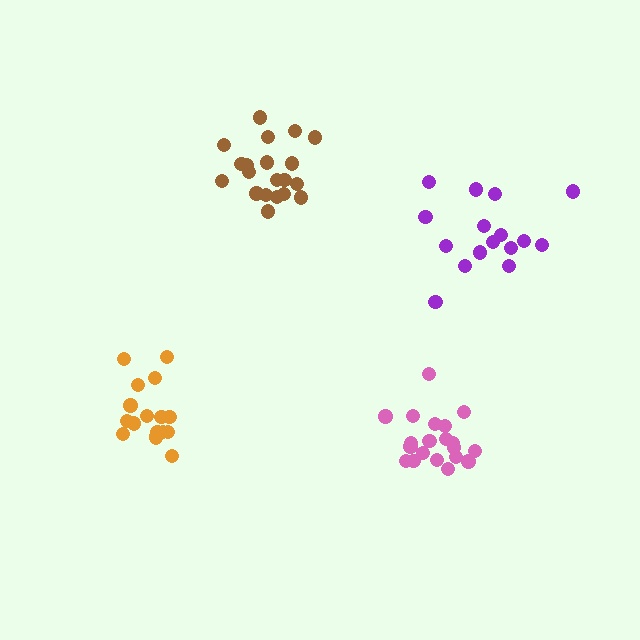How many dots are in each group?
Group 1: 16 dots, Group 2: 17 dots, Group 3: 20 dots, Group 4: 20 dots (73 total).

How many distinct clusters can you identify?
There are 4 distinct clusters.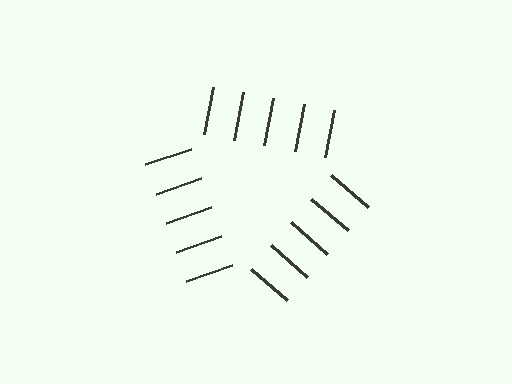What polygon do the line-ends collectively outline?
An illusory triangle — the line segments terminate on its edges but no continuous stroke is drawn.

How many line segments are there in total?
15 — 5 along each of the 3 edges.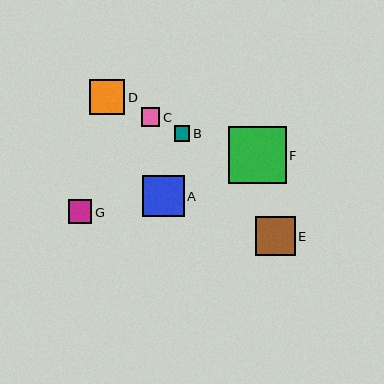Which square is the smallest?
Square B is the smallest with a size of approximately 16 pixels.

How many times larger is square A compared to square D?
Square A is approximately 1.2 times the size of square D.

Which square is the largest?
Square F is the largest with a size of approximately 57 pixels.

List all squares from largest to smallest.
From largest to smallest: F, A, E, D, G, C, B.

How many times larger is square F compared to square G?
Square F is approximately 2.5 times the size of square G.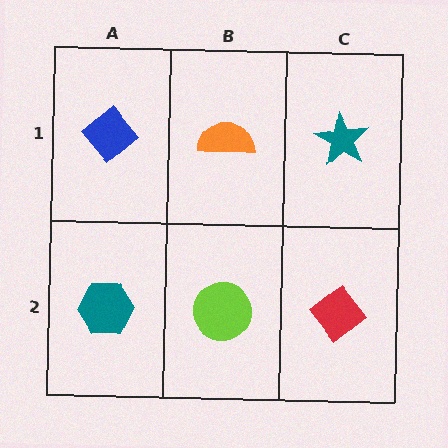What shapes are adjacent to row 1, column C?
A red diamond (row 2, column C), an orange semicircle (row 1, column B).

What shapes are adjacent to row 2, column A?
A blue diamond (row 1, column A), a lime circle (row 2, column B).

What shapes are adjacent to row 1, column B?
A lime circle (row 2, column B), a blue diamond (row 1, column A), a teal star (row 1, column C).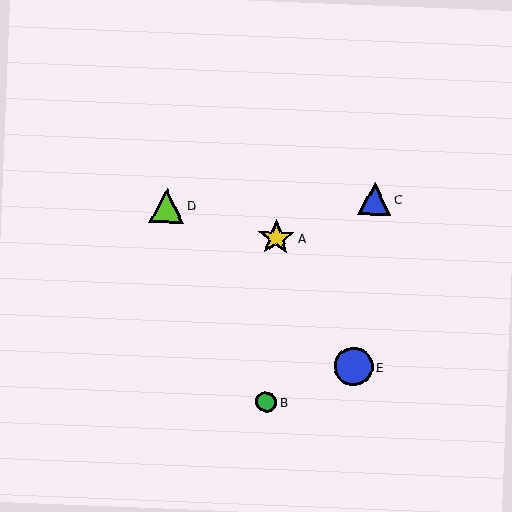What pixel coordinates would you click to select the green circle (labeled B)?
Click at (266, 402) to select the green circle B.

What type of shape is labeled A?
Shape A is a yellow star.